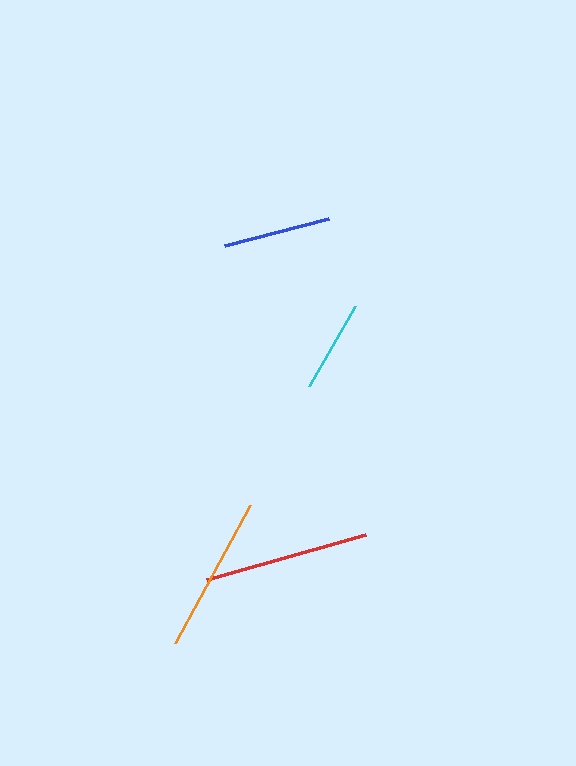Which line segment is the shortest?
The cyan line is the shortest at approximately 92 pixels.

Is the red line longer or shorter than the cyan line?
The red line is longer than the cyan line.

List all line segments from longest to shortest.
From longest to shortest: red, orange, blue, cyan.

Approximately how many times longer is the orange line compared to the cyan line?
The orange line is approximately 1.7 times the length of the cyan line.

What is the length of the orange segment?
The orange segment is approximately 157 pixels long.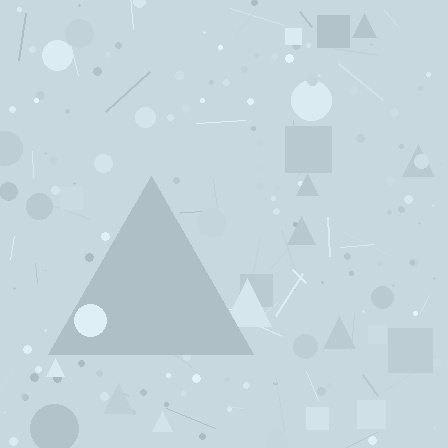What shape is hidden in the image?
A triangle is hidden in the image.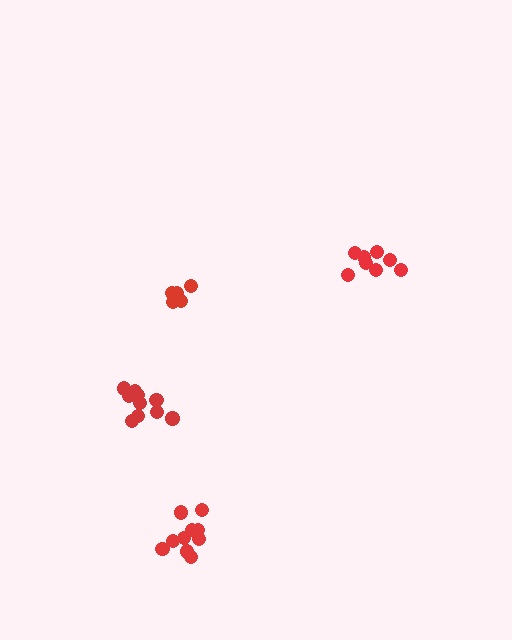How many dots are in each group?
Group 1: 10 dots, Group 2: 8 dots, Group 3: 5 dots, Group 4: 10 dots (33 total).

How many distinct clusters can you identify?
There are 4 distinct clusters.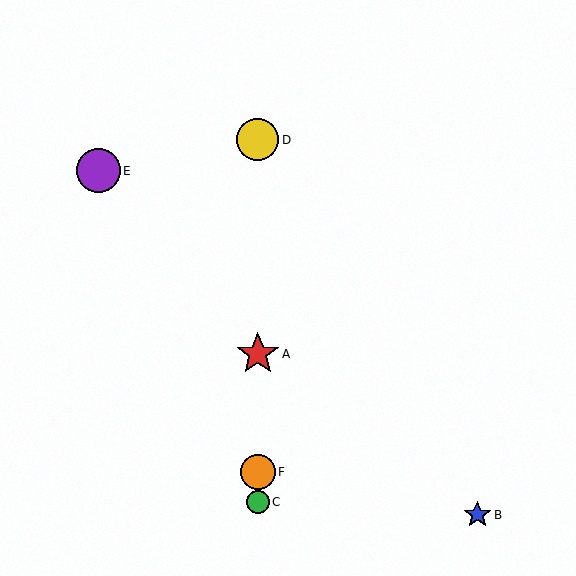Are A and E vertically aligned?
No, A is at x≈258 and E is at x≈98.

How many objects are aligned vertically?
4 objects (A, C, D, F) are aligned vertically.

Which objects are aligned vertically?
Objects A, C, D, F are aligned vertically.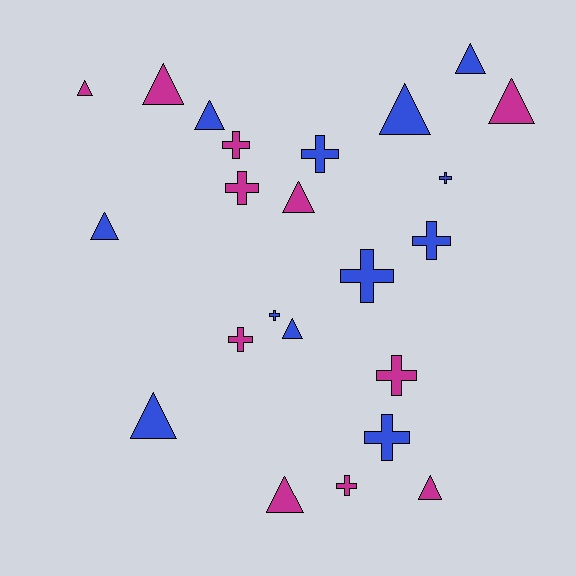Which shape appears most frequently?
Triangle, with 12 objects.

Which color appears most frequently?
Blue, with 12 objects.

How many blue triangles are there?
There are 6 blue triangles.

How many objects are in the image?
There are 23 objects.